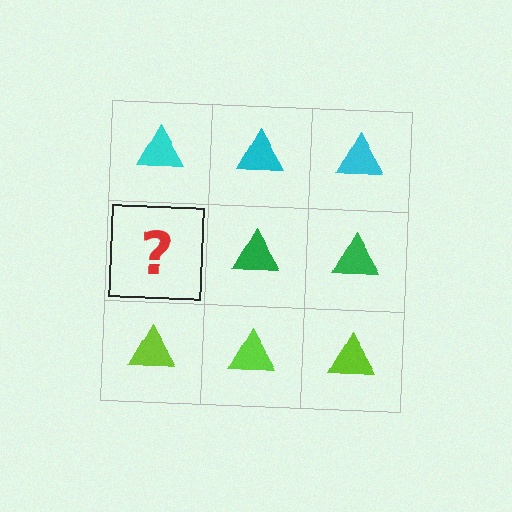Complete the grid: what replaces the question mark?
The question mark should be replaced with a green triangle.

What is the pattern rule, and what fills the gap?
The rule is that each row has a consistent color. The gap should be filled with a green triangle.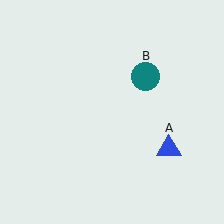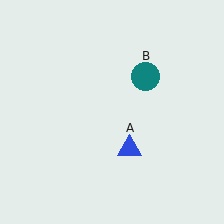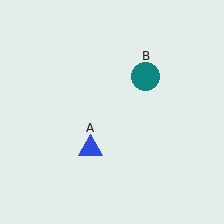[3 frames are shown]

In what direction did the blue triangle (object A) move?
The blue triangle (object A) moved left.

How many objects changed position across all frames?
1 object changed position: blue triangle (object A).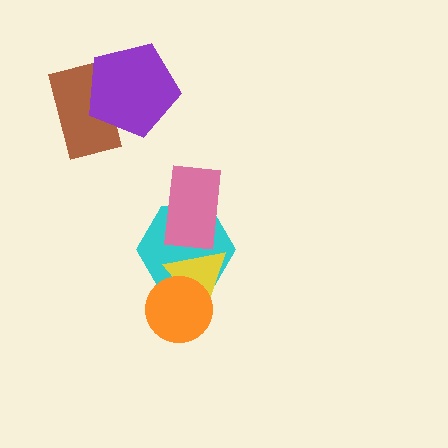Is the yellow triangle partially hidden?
Yes, it is partially covered by another shape.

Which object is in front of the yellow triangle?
The orange circle is in front of the yellow triangle.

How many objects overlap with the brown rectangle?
1 object overlaps with the brown rectangle.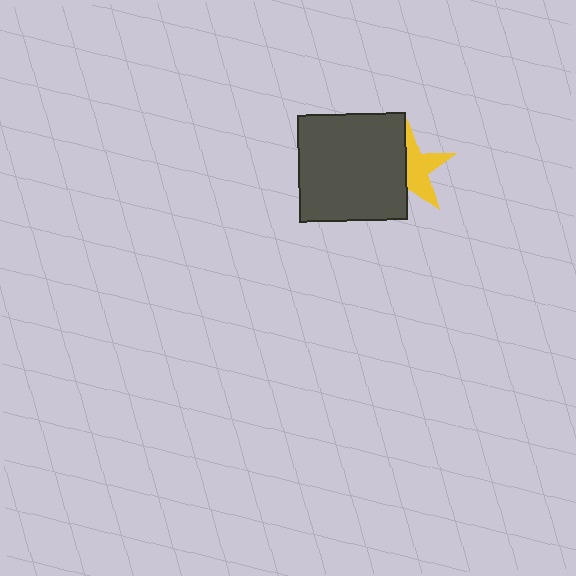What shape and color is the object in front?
The object in front is a dark gray square.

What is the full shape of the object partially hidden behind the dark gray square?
The partially hidden object is a yellow star.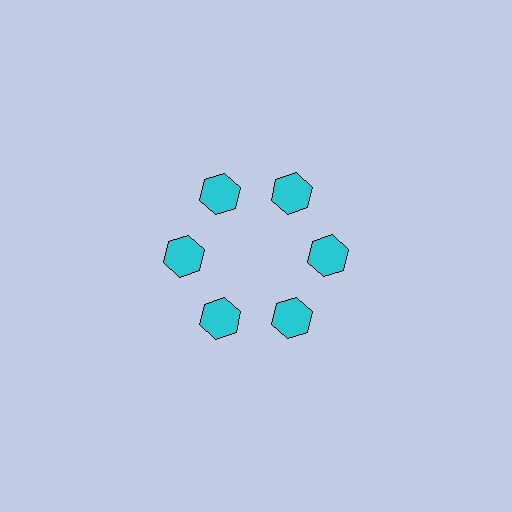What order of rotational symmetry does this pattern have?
This pattern has 6-fold rotational symmetry.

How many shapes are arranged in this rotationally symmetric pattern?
There are 6 shapes, arranged in 6 groups of 1.